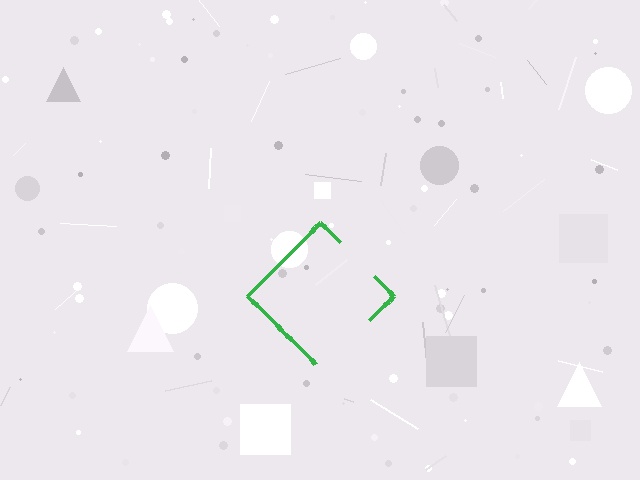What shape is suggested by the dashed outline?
The dashed outline suggests a diamond.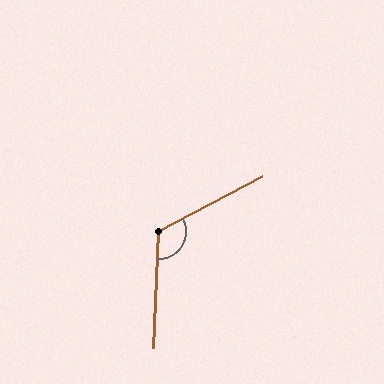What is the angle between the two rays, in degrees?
Approximately 120 degrees.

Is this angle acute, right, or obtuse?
It is obtuse.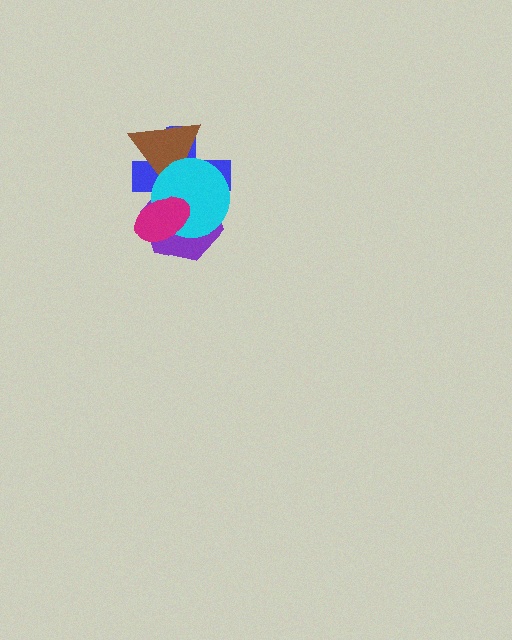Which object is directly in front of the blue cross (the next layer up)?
The brown triangle is directly in front of the blue cross.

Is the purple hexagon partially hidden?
Yes, it is partially covered by another shape.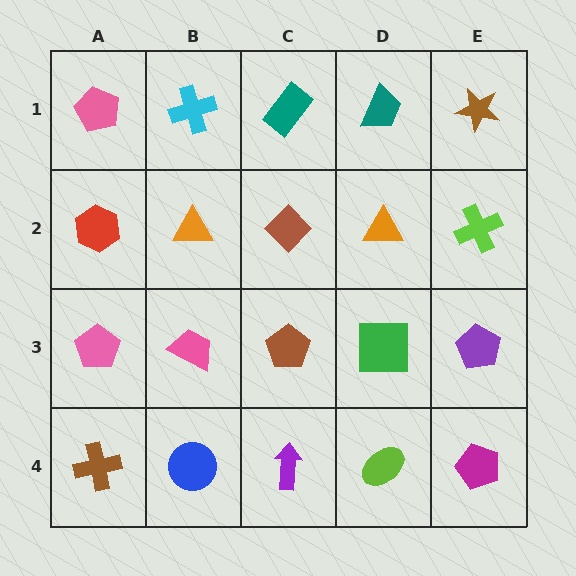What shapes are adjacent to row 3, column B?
An orange triangle (row 2, column B), a blue circle (row 4, column B), a pink pentagon (row 3, column A), a brown pentagon (row 3, column C).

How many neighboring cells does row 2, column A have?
3.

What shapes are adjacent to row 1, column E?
A lime cross (row 2, column E), a teal trapezoid (row 1, column D).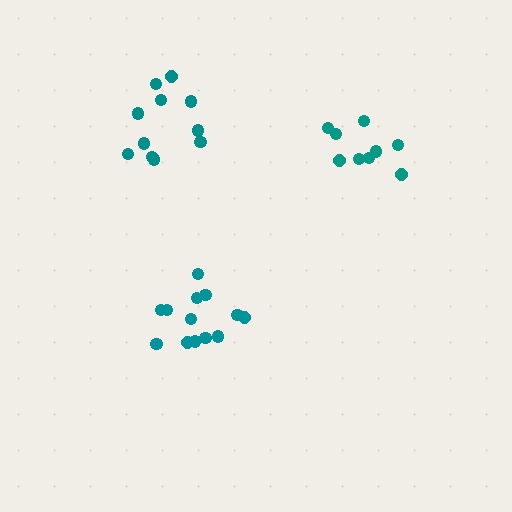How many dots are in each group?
Group 1: 13 dots, Group 2: 9 dots, Group 3: 11 dots (33 total).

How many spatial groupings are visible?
There are 3 spatial groupings.